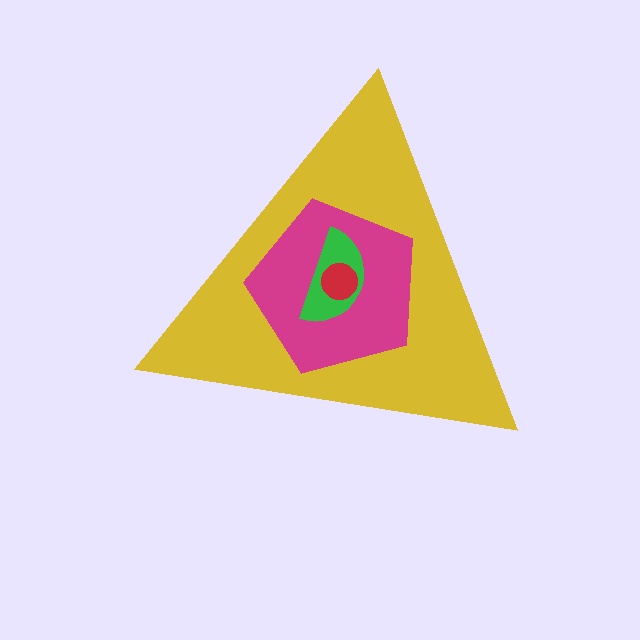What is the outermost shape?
The yellow triangle.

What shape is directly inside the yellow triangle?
The magenta pentagon.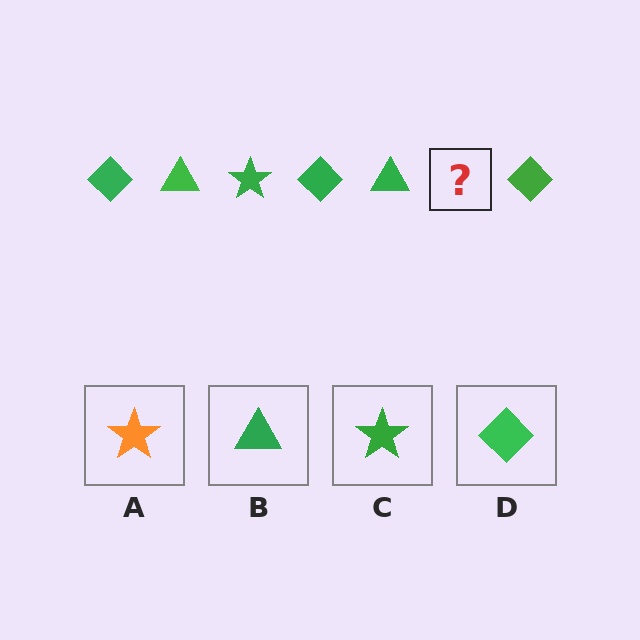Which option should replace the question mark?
Option C.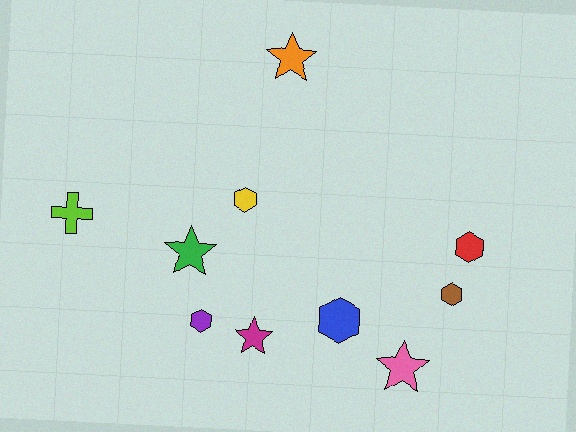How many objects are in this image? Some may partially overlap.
There are 10 objects.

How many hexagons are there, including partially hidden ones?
There are 5 hexagons.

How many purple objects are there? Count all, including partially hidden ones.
There is 1 purple object.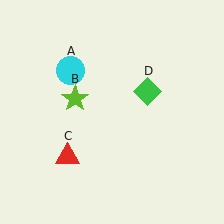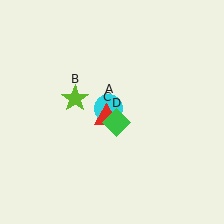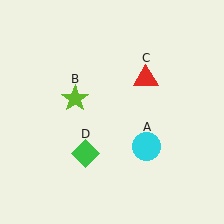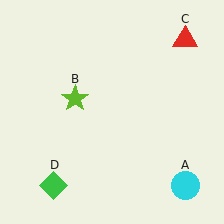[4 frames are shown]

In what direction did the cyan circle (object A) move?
The cyan circle (object A) moved down and to the right.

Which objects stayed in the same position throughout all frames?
Lime star (object B) remained stationary.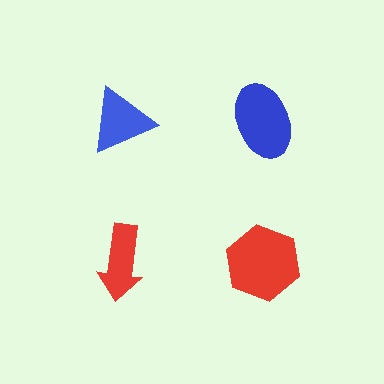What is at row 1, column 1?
A blue triangle.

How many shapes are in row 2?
2 shapes.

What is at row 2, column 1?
A red arrow.